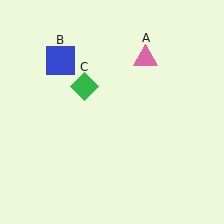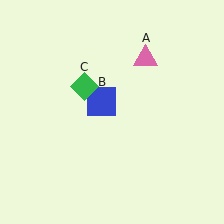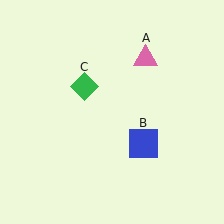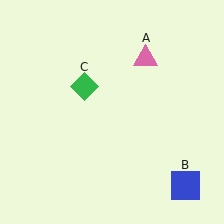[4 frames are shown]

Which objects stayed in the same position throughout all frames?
Pink triangle (object A) and green diamond (object C) remained stationary.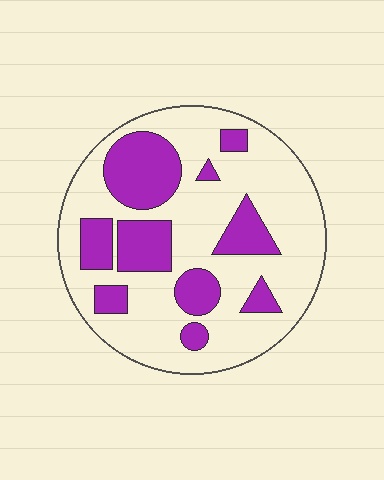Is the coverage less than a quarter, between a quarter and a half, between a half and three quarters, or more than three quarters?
Between a quarter and a half.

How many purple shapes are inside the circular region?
10.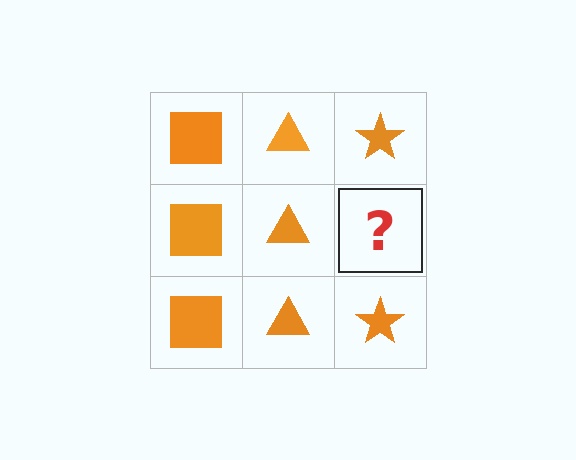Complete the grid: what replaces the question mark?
The question mark should be replaced with an orange star.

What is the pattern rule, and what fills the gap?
The rule is that each column has a consistent shape. The gap should be filled with an orange star.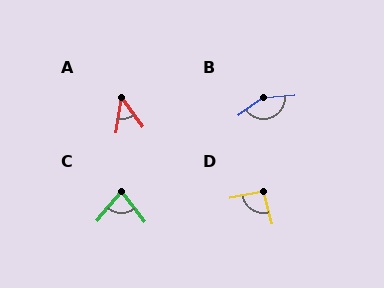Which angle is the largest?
B, at approximately 148 degrees.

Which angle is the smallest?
A, at approximately 46 degrees.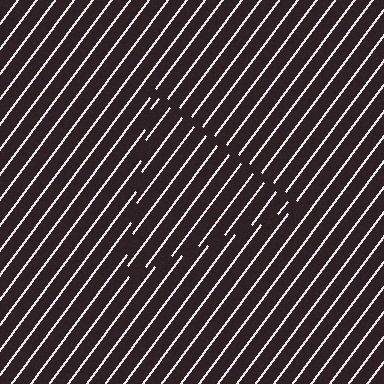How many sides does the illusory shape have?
3 sides — the line-ends trace a triangle.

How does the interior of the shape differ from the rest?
The interior of the shape contains the same grating, shifted by half a period — the contour is defined by the phase discontinuity where line-ends from the inner and outer gratings abut.